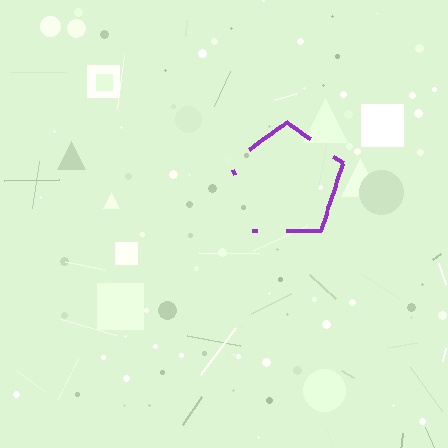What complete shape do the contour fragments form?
The contour fragments form a pentagon.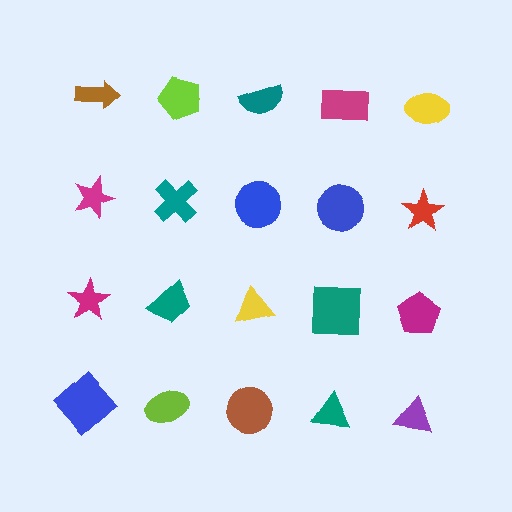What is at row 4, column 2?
A lime ellipse.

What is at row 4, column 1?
A blue diamond.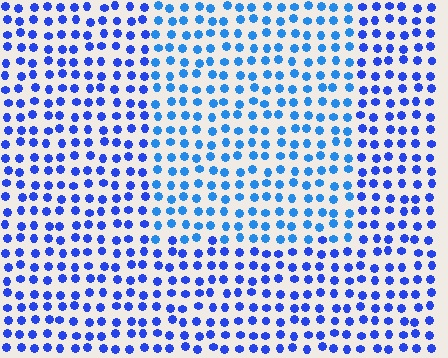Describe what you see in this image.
The image is filled with small blue elements in a uniform arrangement. A rectangle-shaped region is visible where the elements are tinted to a slightly different hue, forming a subtle color boundary.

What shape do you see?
I see a rectangle.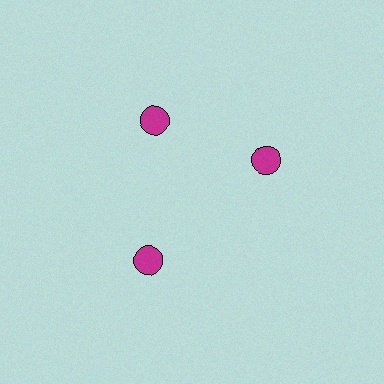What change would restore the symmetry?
The symmetry would be restored by rotating it back into even spacing with its neighbors so that all 3 circles sit at equal angles and equal distance from the center.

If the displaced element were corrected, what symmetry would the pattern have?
It would have 3-fold rotational symmetry — the pattern would map onto itself every 120 degrees.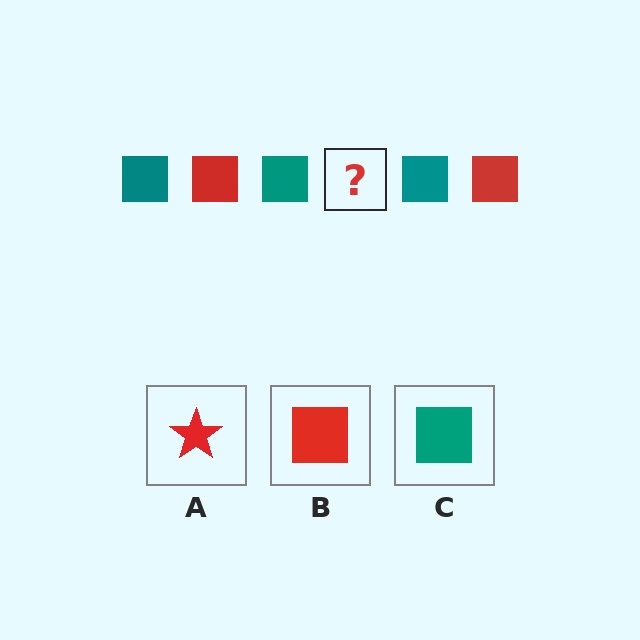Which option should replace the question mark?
Option B.